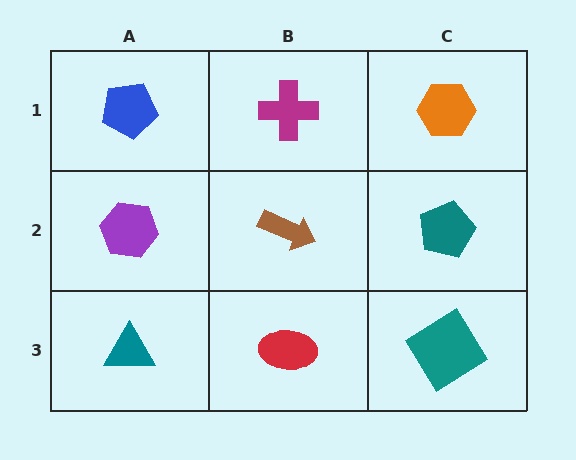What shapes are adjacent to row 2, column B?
A magenta cross (row 1, column B), a red ellipse (row 3, column B), a purple hexagon (row 2, column A), a teal pentagon (row 2, column C).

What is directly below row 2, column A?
A teal triangle.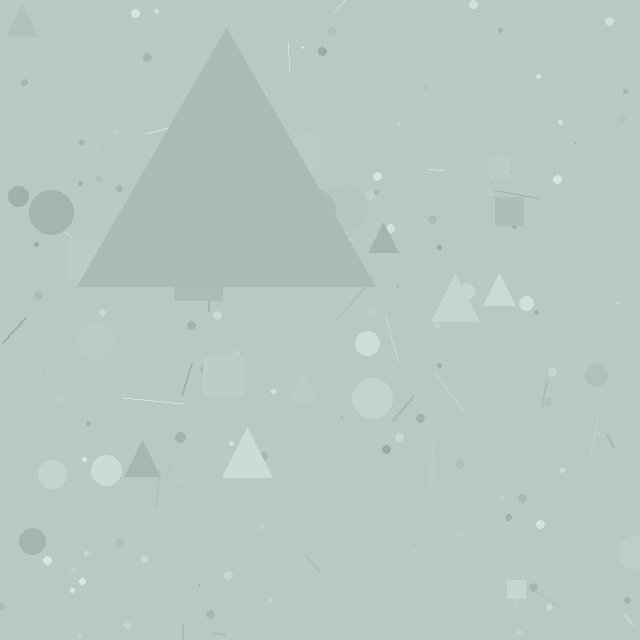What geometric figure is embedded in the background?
A triangle is embedded in the background.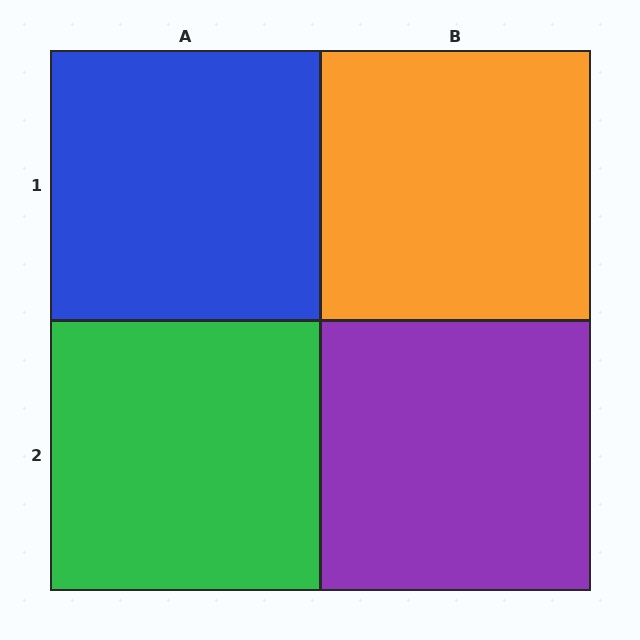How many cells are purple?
1 cell is purple.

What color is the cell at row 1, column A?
Blue.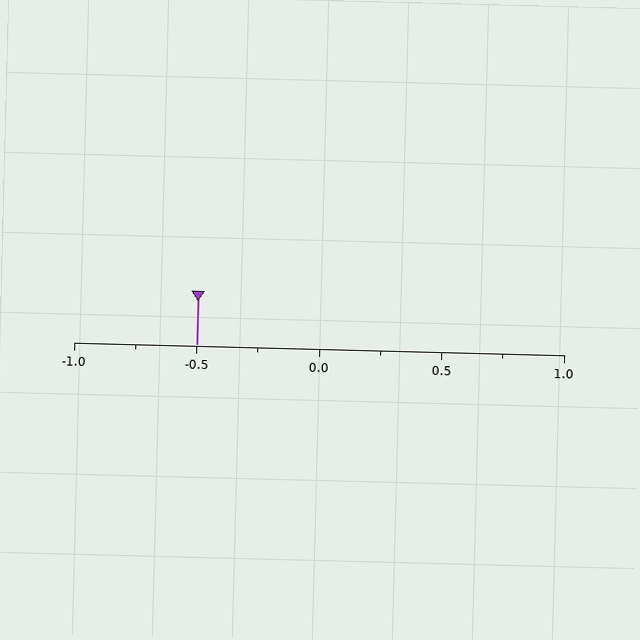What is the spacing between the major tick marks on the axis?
The major ticks are spaced 0.5 apart.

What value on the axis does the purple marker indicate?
The marker indicates approximately -0.5.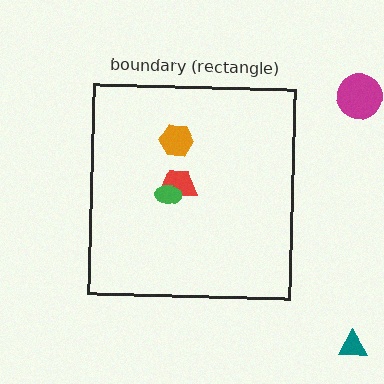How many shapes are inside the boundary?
3 inside, 2 outside.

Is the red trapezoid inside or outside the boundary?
Inside.